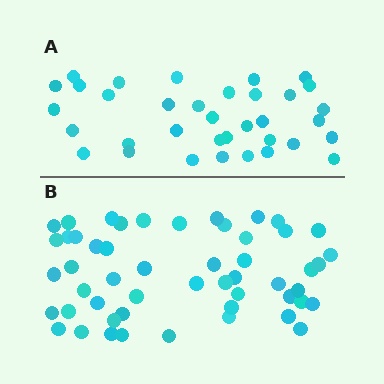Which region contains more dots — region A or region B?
Region B (the bottom region) has more dots.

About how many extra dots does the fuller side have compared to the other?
Region B has approximately 15 more dots than region A.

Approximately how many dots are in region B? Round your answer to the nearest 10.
About 50 dots. (The exact count is 52, which rounds to 50.)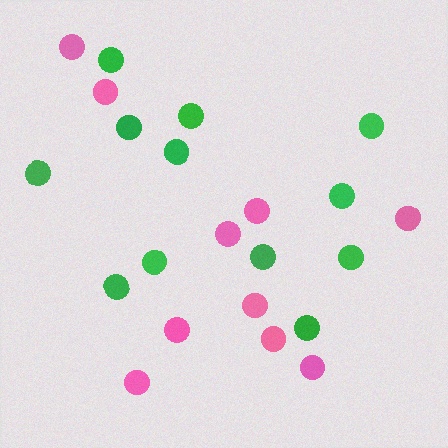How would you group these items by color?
There are 2 groups: one group of pink circles (10) and one group of green circles (12).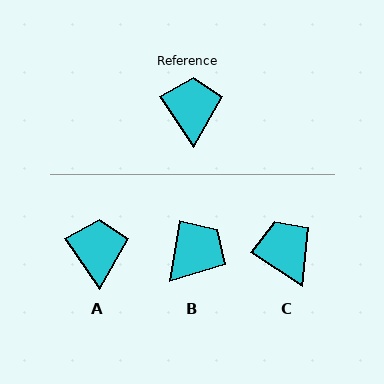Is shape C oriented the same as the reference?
No, it is off by about 23 degrees.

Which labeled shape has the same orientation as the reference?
A.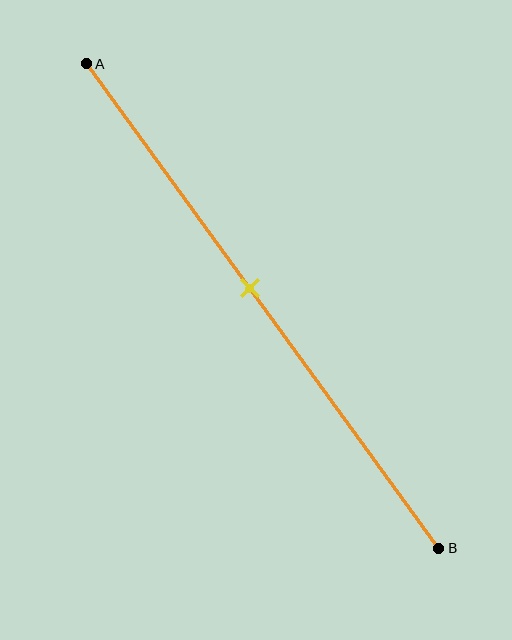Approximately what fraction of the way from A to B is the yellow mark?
The yellow mark is approximately 45% of the way from A to B.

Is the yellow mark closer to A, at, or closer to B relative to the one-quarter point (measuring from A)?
The yellow mark is closer to point B than the one-quarter point of segment AB.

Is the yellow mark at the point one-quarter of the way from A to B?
No, the mark is at about 45% from A, not at the 25% one-quarter point.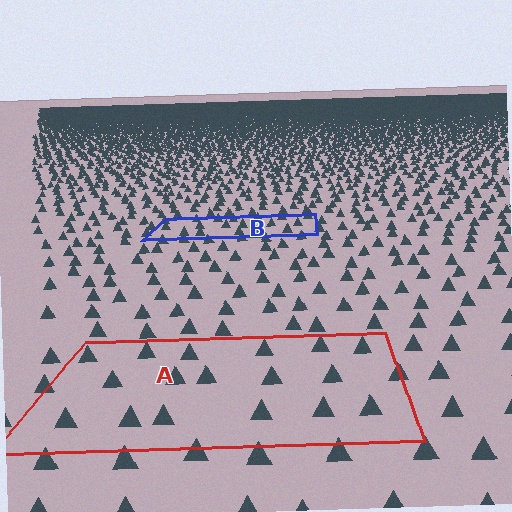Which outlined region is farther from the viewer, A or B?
Region B is farther from the viewer — the texture elements inside it appear smaller and more densely packed.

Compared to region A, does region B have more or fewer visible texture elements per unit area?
Region B has more texture elements per unit area — they are packed more densely because it is farther away.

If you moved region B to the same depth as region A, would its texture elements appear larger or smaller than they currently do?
They would appear larger. At a closer depth, the same texture elements are projected at a bigger on-screen size.